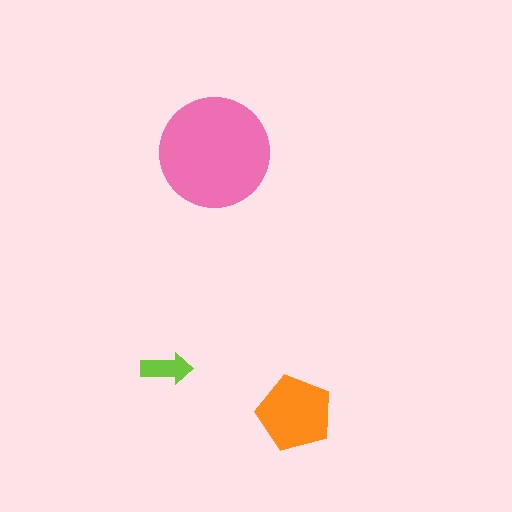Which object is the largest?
The pink circle.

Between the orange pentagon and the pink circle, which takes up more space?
The pink circle.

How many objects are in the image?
There are 3 objects in the image.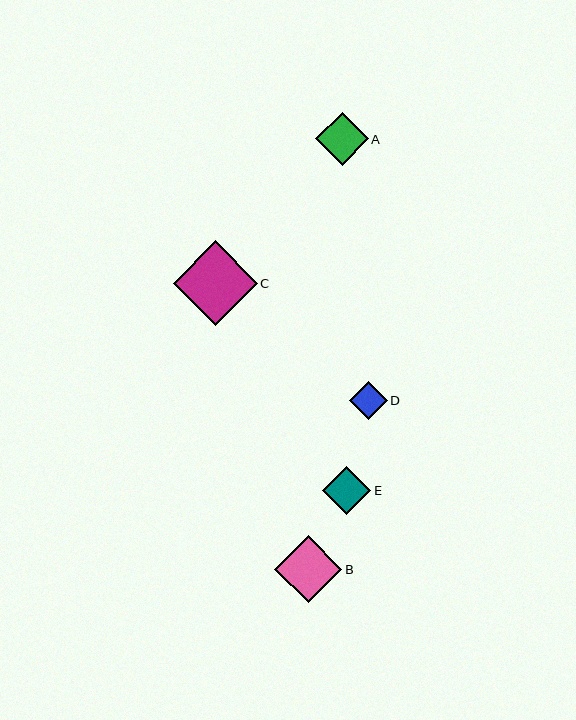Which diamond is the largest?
Diamond C is the largest with a size of approximately 84 pixels.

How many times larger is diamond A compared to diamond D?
Diamond A is approximately 1.4 times the size of diamond D.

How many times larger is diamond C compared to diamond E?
Diamond C is approximately 1.8 times the size of diamond E.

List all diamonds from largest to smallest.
From largest to smallest: C, B, A, E, D.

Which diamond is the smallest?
Diamond D is the smallest with a size of approximately 38 pixels.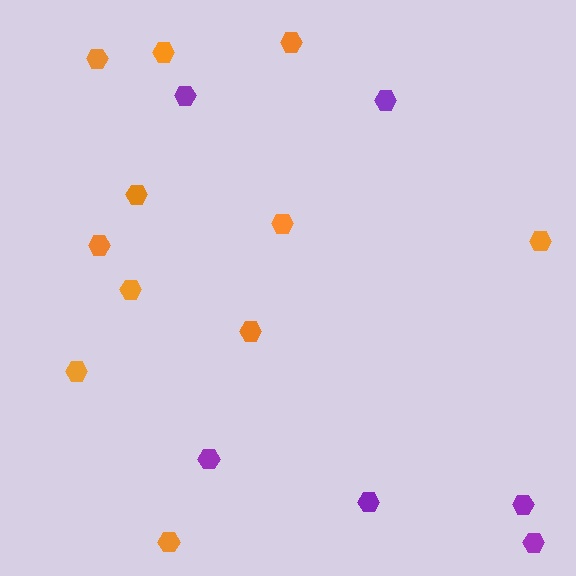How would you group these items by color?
There are 2 groups: one group of orange hexagons (11) and one group of purple hexagons (6).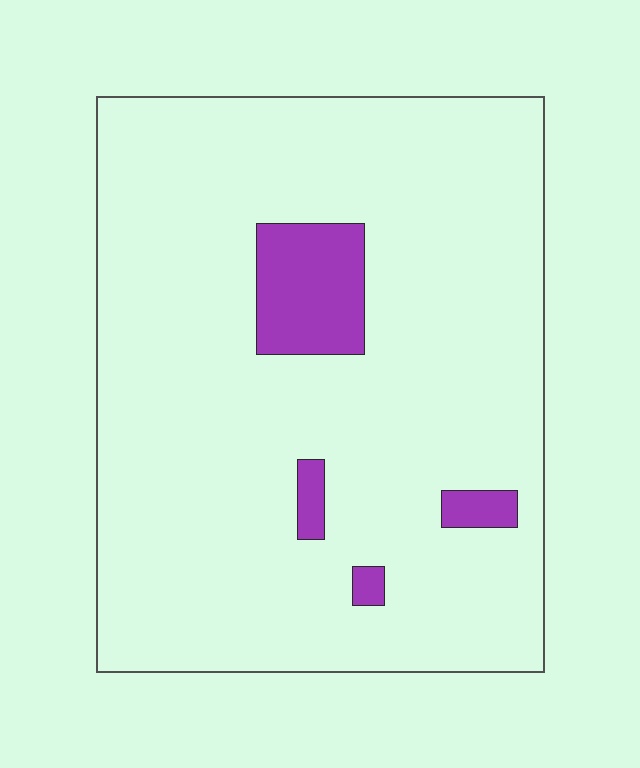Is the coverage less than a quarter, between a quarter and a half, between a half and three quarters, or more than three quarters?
Less than a quarter.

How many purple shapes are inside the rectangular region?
4.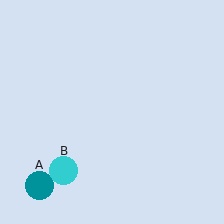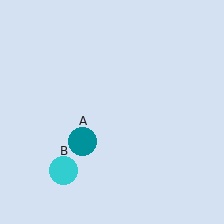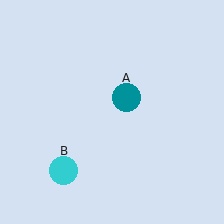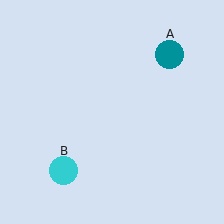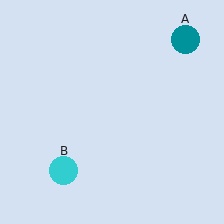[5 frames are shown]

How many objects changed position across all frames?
1 object changed position: teal circle (object A).